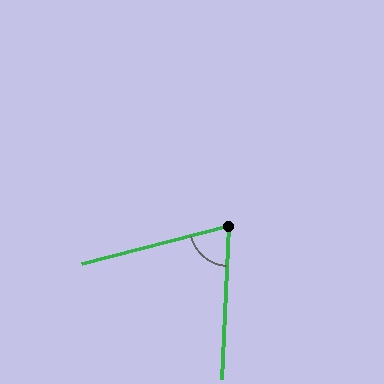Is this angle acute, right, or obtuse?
It is acute.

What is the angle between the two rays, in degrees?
Approximately 73 degrees.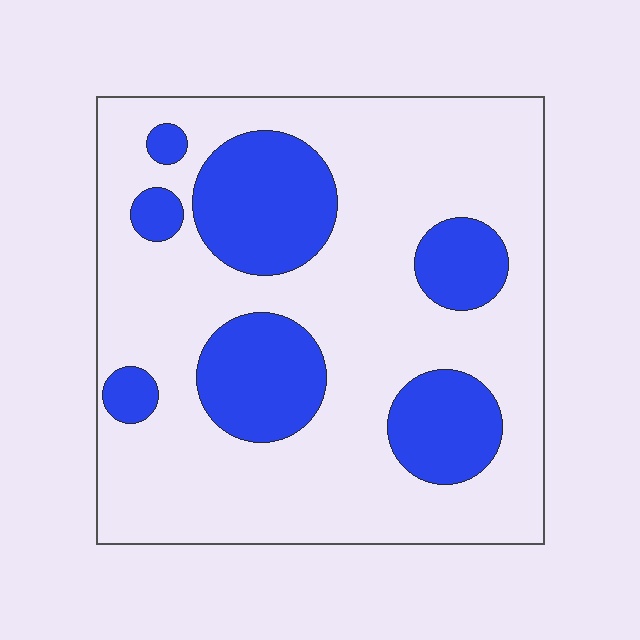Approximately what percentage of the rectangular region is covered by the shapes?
Approximately 25%.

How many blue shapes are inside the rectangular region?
7.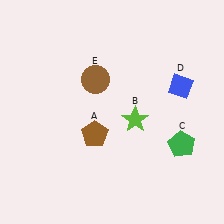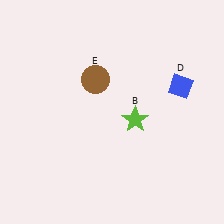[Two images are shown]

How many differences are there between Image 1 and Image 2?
There are 2 differences between the two images.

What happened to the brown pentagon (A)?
The brown pentagon (A) was removed in Image 2. It was in the bottom-left area of Image 1.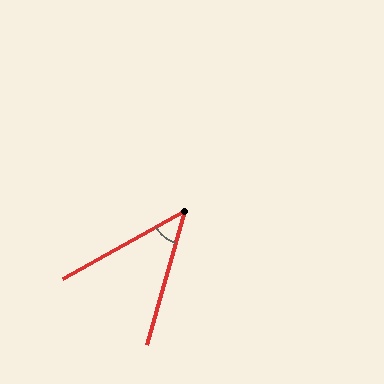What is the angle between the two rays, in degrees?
Approximately 45 degrees.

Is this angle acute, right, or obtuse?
It is acute.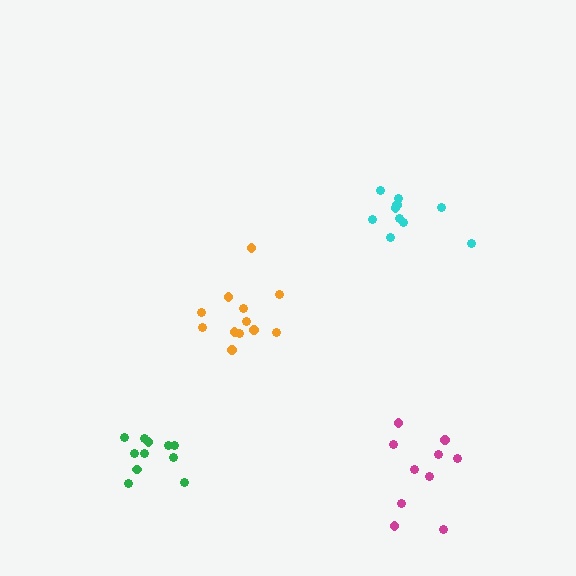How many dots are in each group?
Group 1: 10 dots, Group 2: 12 dots, Group 3: 11 dots, Group 4: 10 dots (43 total).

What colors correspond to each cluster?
The clusters are colored: magenta, orange, green, cyan.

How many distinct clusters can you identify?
There are 4 distinct clusters.